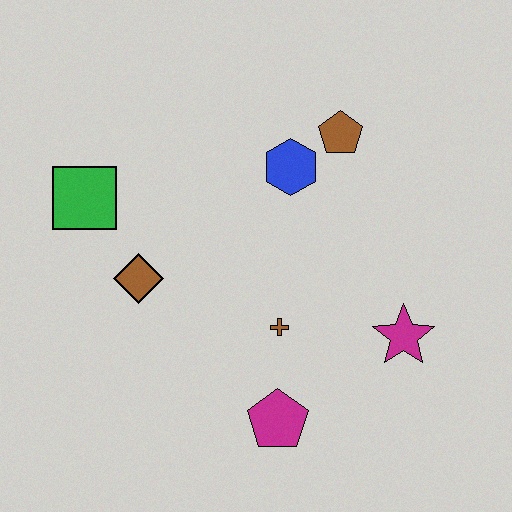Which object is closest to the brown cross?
The magenta pentagon is closest to the brown cross.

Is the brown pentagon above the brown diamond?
Yes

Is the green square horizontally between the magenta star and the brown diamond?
No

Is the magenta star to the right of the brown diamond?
Yes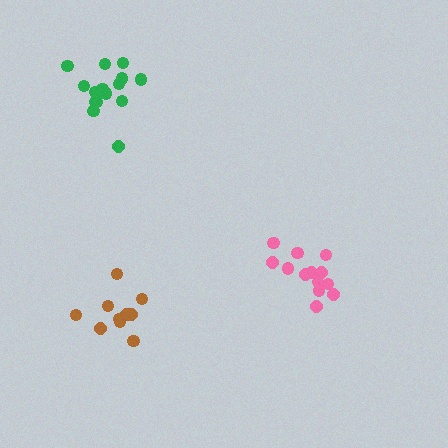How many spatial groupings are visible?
There are 3 spatial groupings.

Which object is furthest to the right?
The pink cluster is rightmost.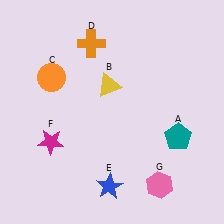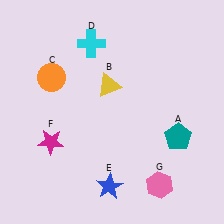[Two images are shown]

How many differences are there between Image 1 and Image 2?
There is 1 difference between the two images.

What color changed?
The cross (D) changed from orange in Image 1 to cyan in Image 2.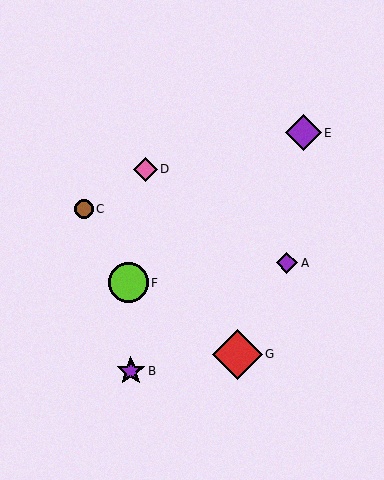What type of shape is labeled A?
Shape A is a purple diamond.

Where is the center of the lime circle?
The center of the lime circle is at (128, 283).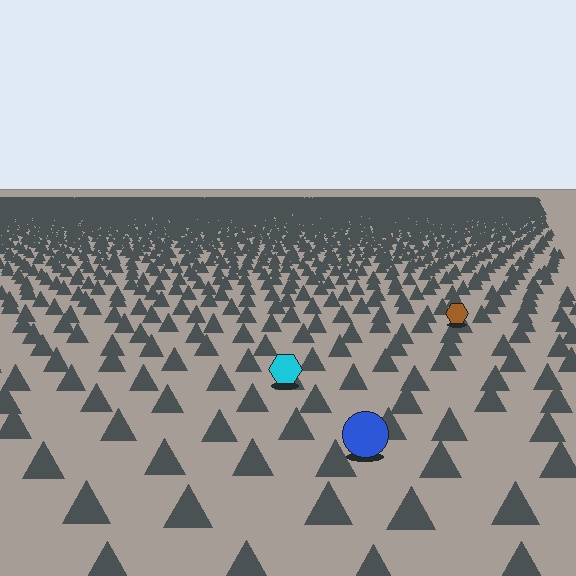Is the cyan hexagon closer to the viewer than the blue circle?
No. The blue circle is closer — you can tell from the texture gradient: the ground texture is coarser near it.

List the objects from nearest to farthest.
From nearest to farthest: the blue circle, the cyan hexagon, the brown hexagon.